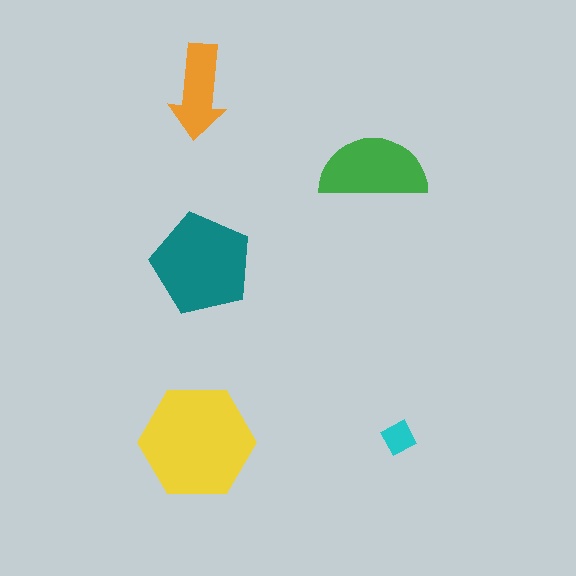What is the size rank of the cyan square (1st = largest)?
5th.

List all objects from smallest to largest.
The cyan square, the orange arrow, the green semicircle, the teal pentagon, the yellow hexagon.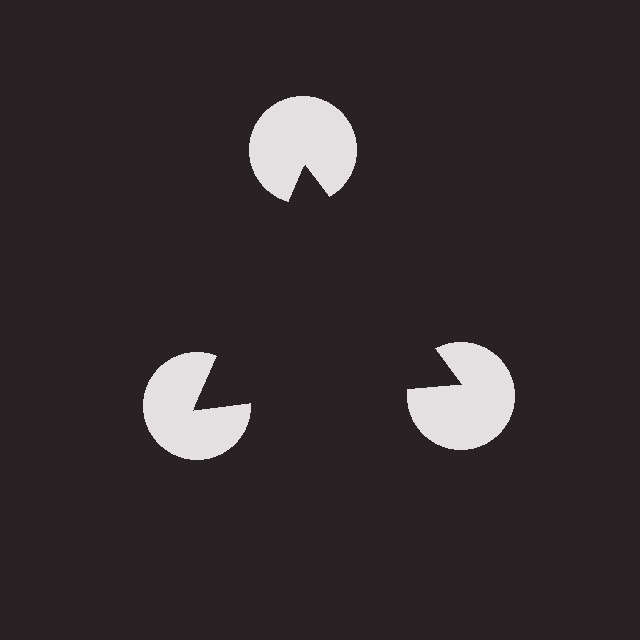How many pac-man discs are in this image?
There are 3 — one at each vertex of the illusory triangle.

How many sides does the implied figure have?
3 sides.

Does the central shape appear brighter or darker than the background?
It typically appears slightly darker than the background, even though no actual brightness change is drawn.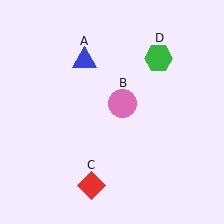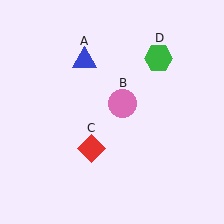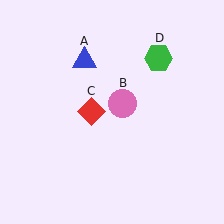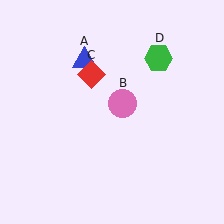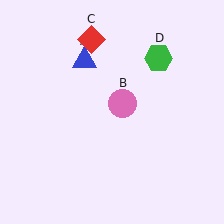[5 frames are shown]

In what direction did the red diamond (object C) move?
The red diamond (object C) moved up.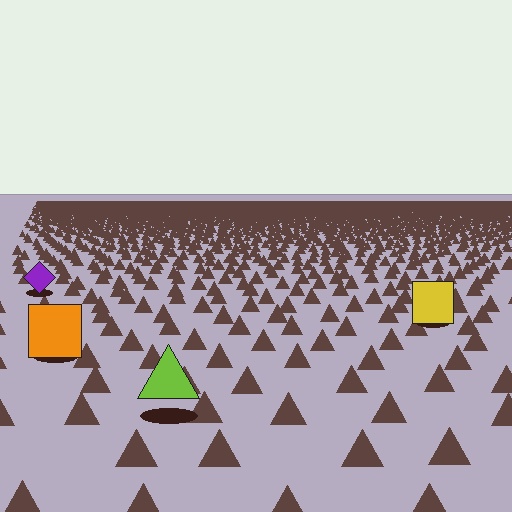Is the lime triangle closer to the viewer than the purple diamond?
Yes. The lime triangle is closer — you can tell from the texture gradient: the ground texture is coarser near it.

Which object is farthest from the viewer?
The purple diamond is farthest from the viewer. It appears smaller and the ground texture around it is denser.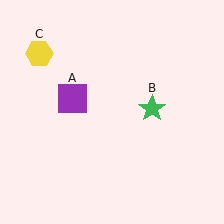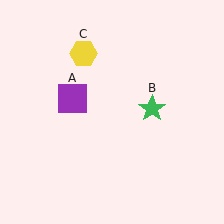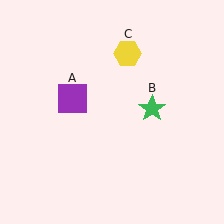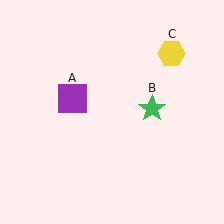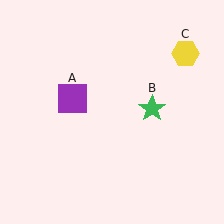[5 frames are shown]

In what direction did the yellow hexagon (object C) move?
The yellow hexagon (object C) moved right.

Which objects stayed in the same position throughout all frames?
Purple square (object A) and green star (object B) remained stationary.